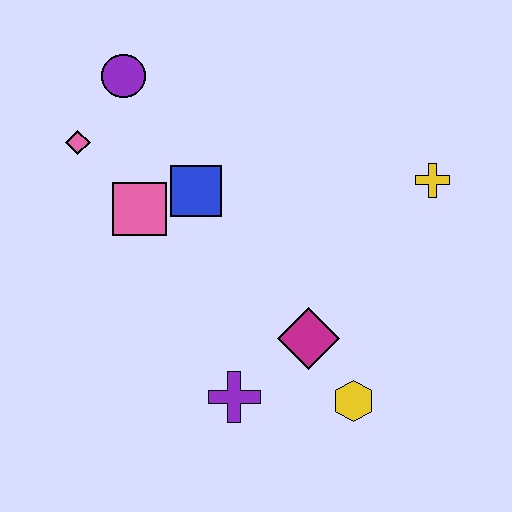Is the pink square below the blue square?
Yes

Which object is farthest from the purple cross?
The purple circle is farthest from the purple cross.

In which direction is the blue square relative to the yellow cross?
The blue square is to the left of the yellow cross.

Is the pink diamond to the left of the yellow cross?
Yes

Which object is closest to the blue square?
The pink square is closest to the blue square.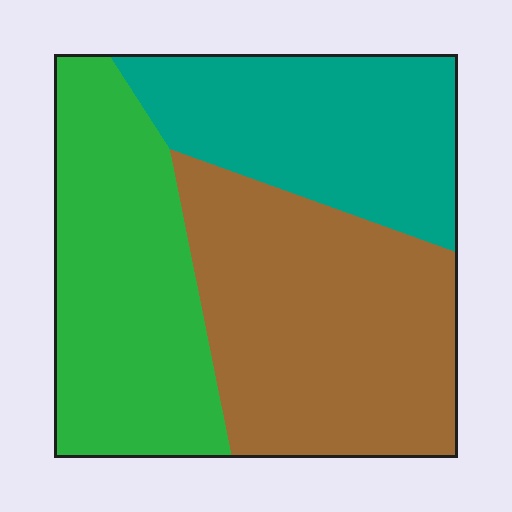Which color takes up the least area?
Teal, at roughly 30%.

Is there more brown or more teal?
Brown.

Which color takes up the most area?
Brown, at roughly 40%.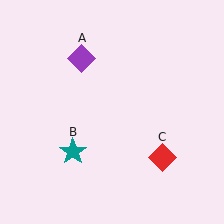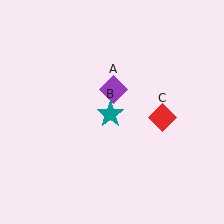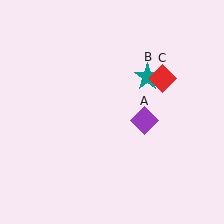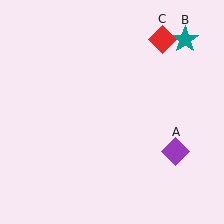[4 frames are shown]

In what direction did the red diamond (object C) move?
The red diamond (object C) moved up.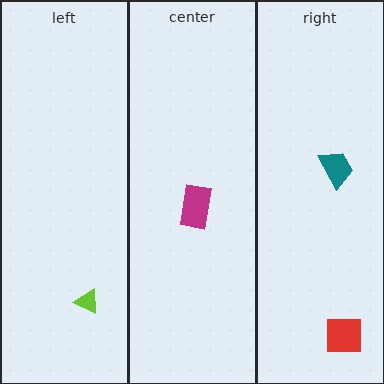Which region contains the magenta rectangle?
The center region.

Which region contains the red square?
The right region.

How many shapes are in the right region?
2.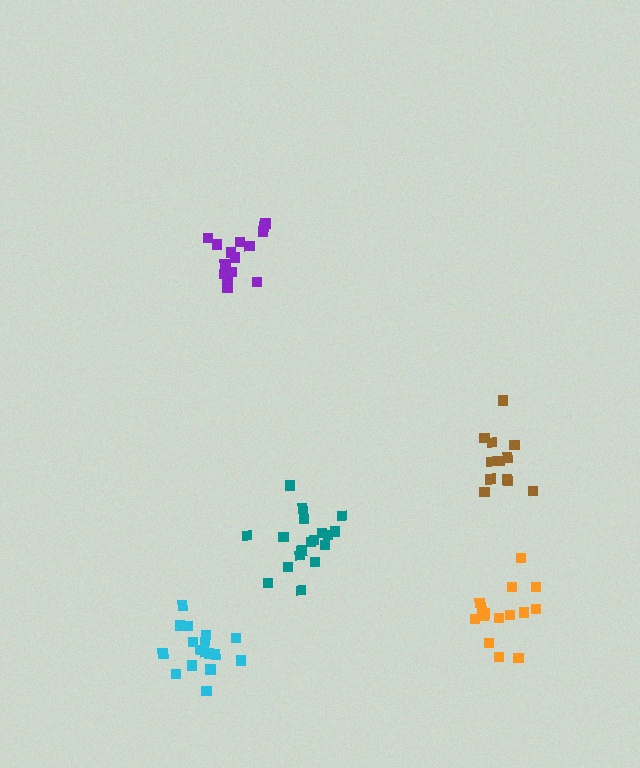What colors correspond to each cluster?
The clusters are colored: teal, purple, brown, orange, cyan.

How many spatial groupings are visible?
There are 5 spatial groupings.